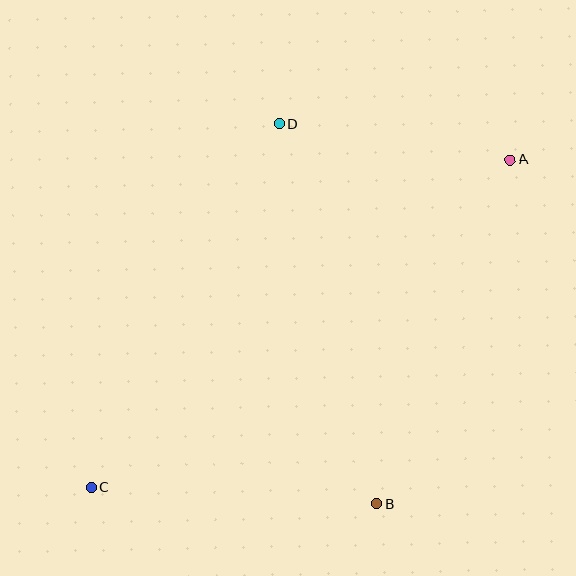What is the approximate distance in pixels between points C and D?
The distance between C and D is approximately 409 pixels.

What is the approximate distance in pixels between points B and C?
The distance between B and C is approximately 286 pixels.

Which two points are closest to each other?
Points A and D are closest to each other.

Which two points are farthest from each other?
Points A and C are farthest from each other.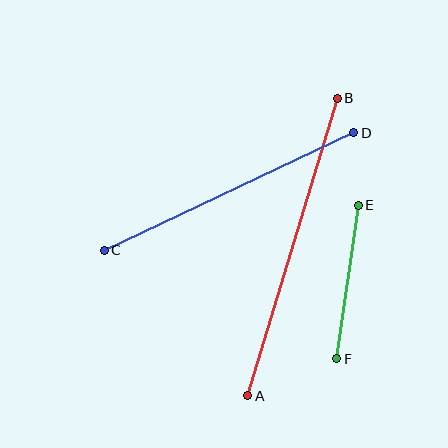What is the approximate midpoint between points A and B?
The midpoint is at approximately (293, 247) pixels.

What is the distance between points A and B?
The distance is approximately 311 pixels.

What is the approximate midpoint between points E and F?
The midpoint is at approximately (348, 282) pixels.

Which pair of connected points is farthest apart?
Points A and B are farthest apart.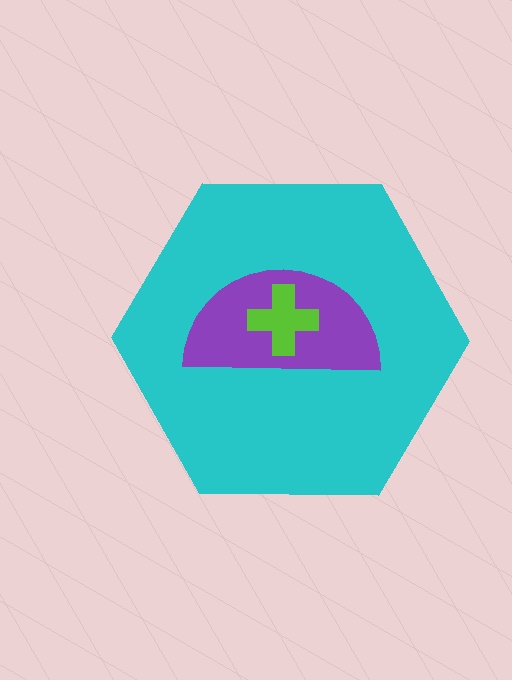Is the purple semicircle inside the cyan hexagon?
Yes.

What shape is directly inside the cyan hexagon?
The purple semicircle.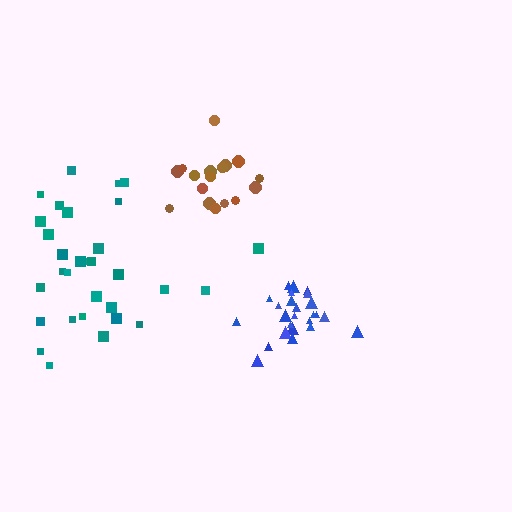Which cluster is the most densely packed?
Blue.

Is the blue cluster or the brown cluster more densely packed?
Blue.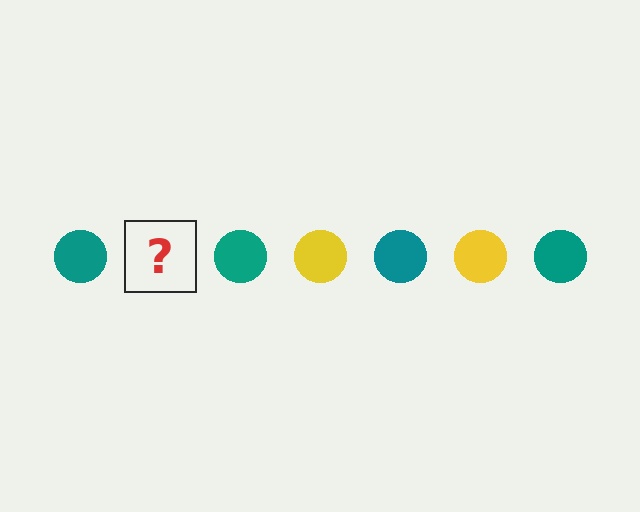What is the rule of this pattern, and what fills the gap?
The rule is that the pattern cycles through teal, yellow circles. The gap should be filled with a yellow circle.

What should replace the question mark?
The question mark should be replaced with a yellow circle.